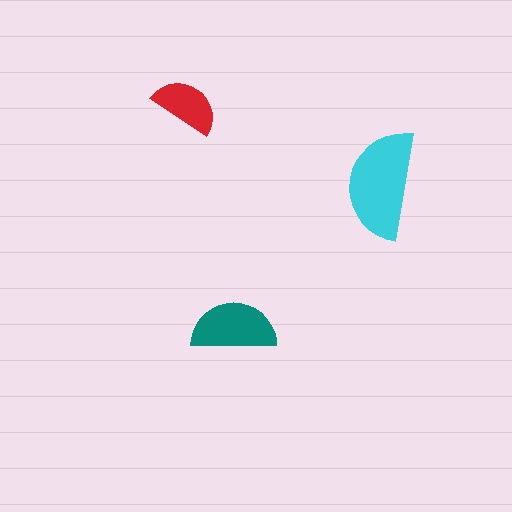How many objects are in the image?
There are 3 objects in the image.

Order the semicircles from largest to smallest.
the cyan one, the teal one, the red one.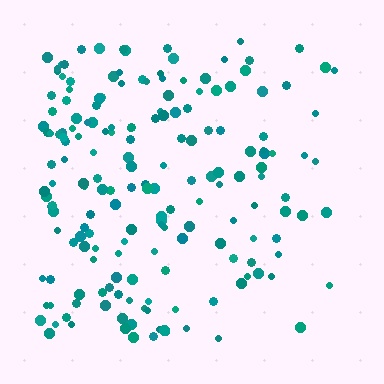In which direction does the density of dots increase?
From right to left, with the left side densest.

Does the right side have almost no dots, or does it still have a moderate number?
Still a moderate number, just noticeably fewer than the left.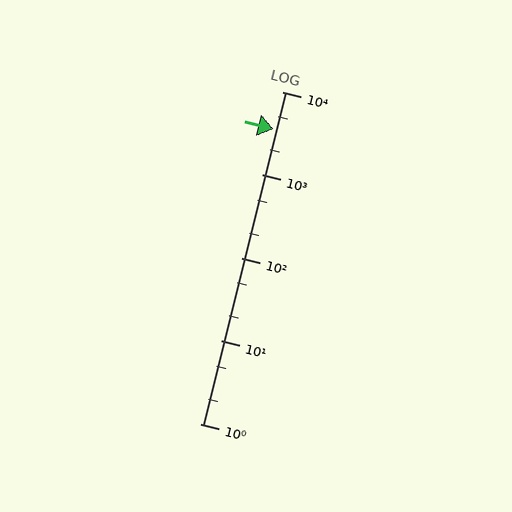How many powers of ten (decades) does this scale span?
The scale spans 4 decades, from 1 to 10000.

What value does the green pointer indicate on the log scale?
The pointer indicates approximately 3500.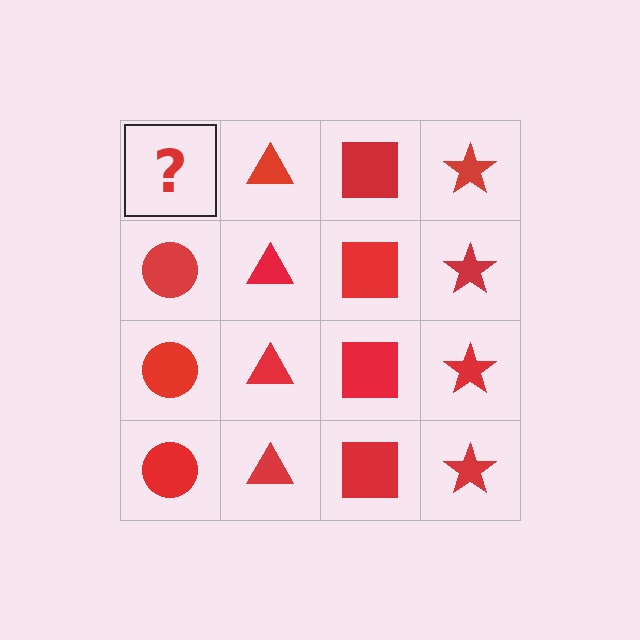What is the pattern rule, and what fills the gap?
The rule is that each column has a consistent shape. The gap should be filled with a red circle.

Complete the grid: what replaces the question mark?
The question mark should be replaced with a red circle.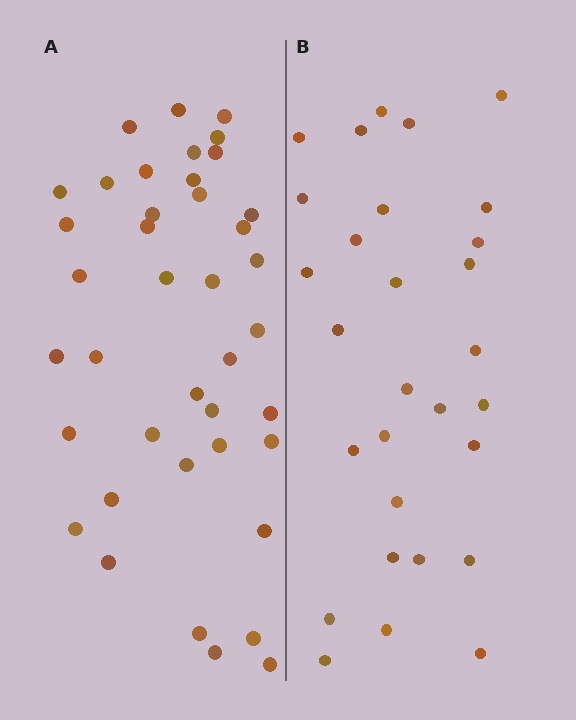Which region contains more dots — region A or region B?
Region A (the left region) has more dots.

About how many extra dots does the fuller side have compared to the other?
Region A has roughly 12 or so more dots than region B.